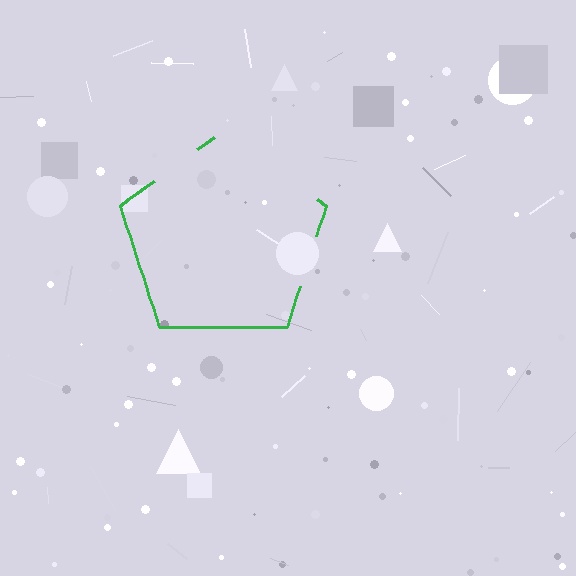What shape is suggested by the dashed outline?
The dashed outline suggests a pentagon.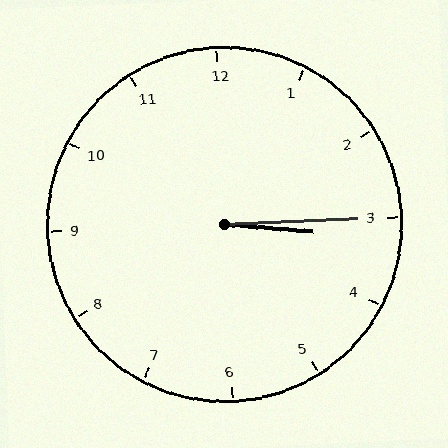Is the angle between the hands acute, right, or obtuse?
It is acute.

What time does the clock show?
3:15.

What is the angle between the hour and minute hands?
Approximately 8 degrees.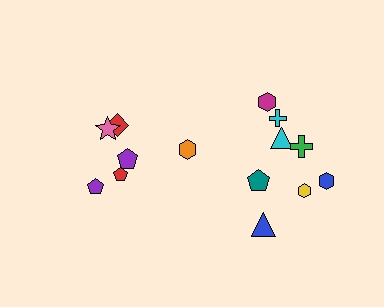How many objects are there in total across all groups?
There are 14 objects.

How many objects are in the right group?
There are 8 objects.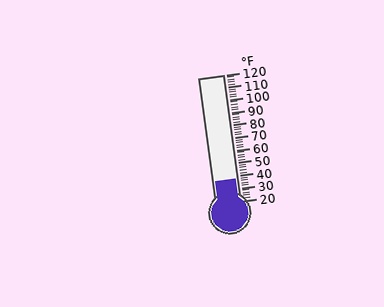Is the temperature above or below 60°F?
The temperature is below 60°F.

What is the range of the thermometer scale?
The thermometer scale ranges from 20°F to 120°F.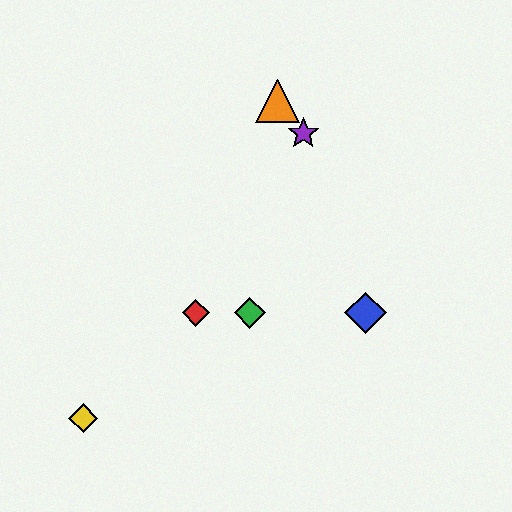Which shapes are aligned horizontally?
The red diamond, the blue diamond, the green diamond are aligned horizontally.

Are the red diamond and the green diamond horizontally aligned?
Yes, both are at y≈313.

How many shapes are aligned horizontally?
3 shapes (the red diamond, the blue diamond, the green diamond) are aligned horizontally.